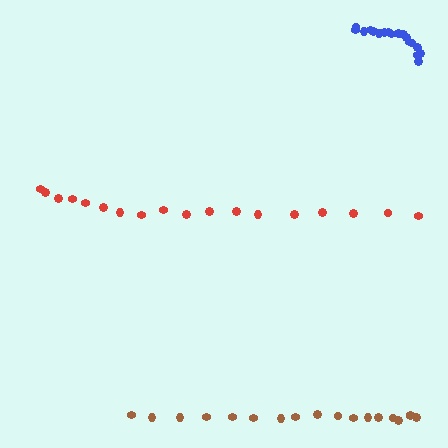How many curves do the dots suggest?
There are 3 distinct paths.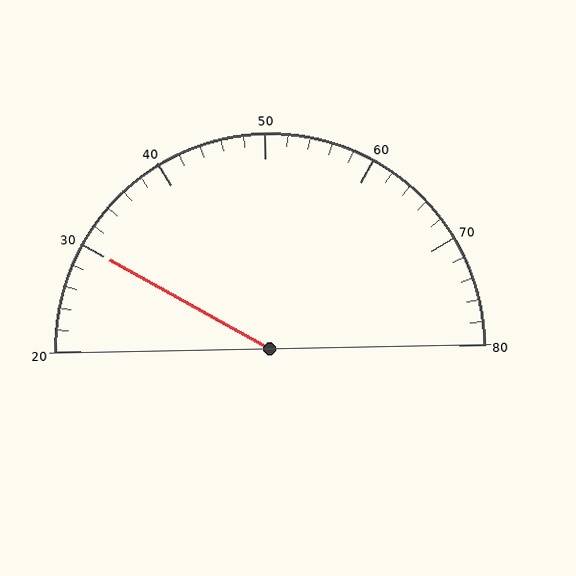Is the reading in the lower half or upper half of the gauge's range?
The reading is in the lower half of the range (20 to 80).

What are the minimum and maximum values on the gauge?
The gauge ranges from 20 to 80.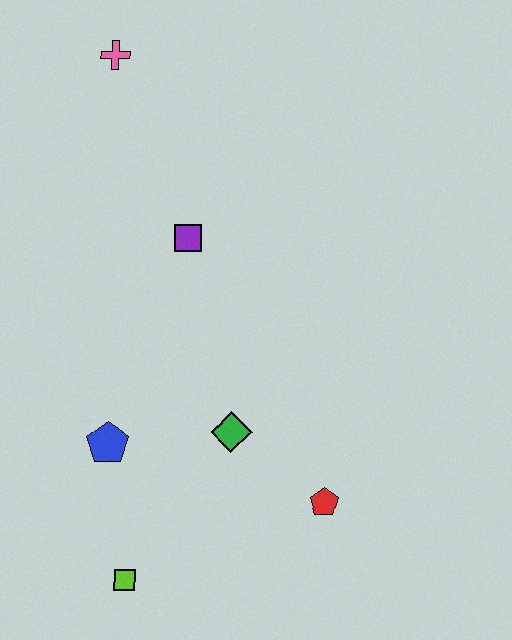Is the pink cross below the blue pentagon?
No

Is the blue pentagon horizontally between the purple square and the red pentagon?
No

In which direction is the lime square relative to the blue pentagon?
The lime square is below the blue pentagon.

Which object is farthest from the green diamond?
The pink cross is farthest from the green diamond.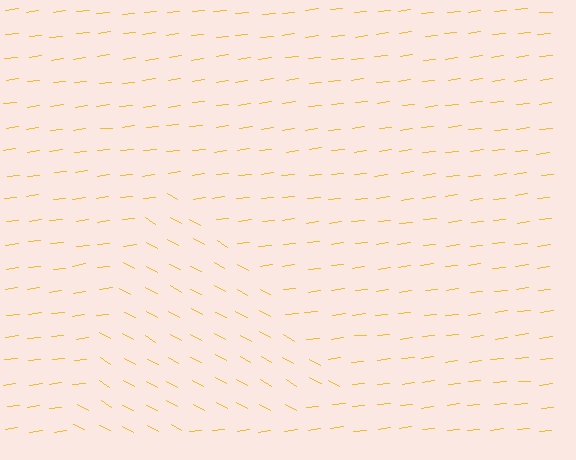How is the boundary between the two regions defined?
The boundary is defined purely by a change in line orientation (approximately 36 degrees difference). All lines are the same color and thickness.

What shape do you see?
I see a triangle.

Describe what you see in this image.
The image is filled with small yellow line segments. A triangle region in the image has lines oriented differently from the surrounding lines, creating a visible texture boundary.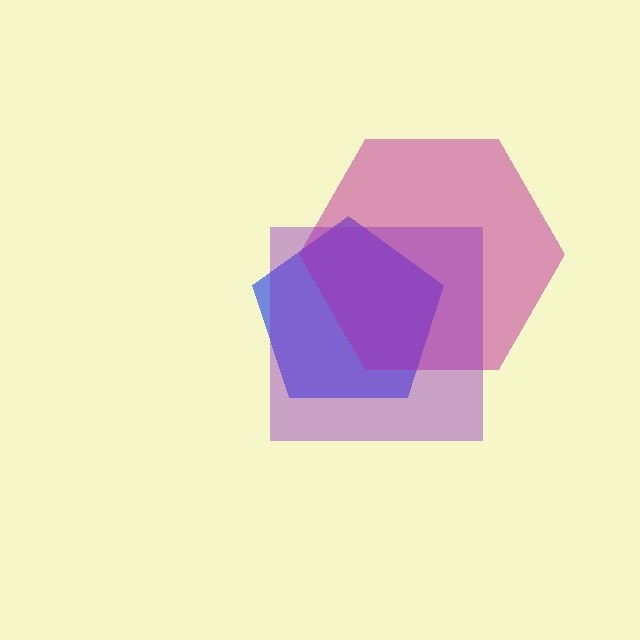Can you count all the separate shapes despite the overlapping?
Yes, there are 3 separate shapes.